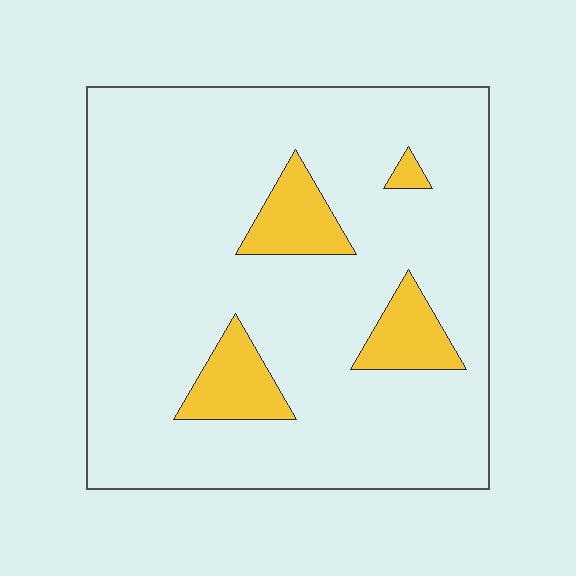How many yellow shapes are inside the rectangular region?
4.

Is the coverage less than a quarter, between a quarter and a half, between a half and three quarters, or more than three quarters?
Less than a quarter.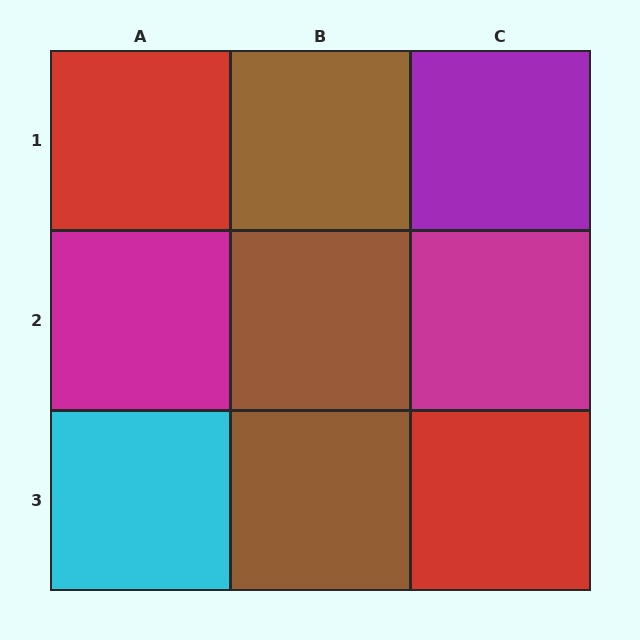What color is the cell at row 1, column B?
Brown.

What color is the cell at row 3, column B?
Brown.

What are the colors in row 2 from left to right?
Magenta, brown, magenta.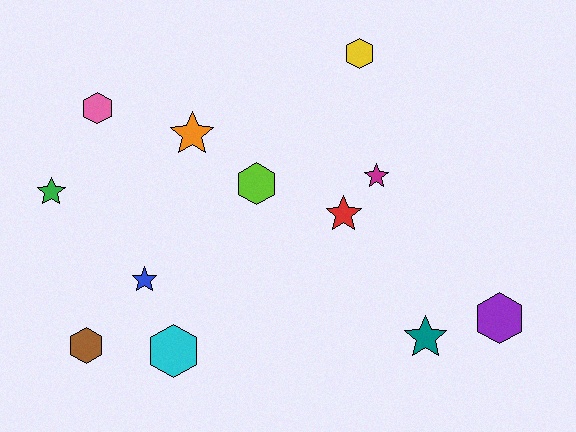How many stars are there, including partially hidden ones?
There are 6 stars.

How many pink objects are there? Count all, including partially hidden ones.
There is 1 pink object.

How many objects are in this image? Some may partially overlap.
There are 12 objects.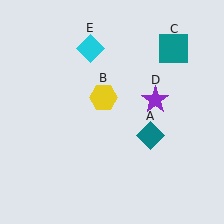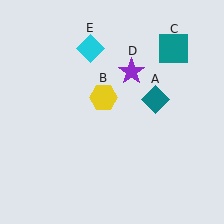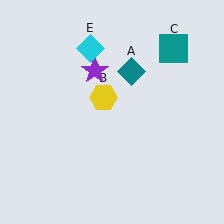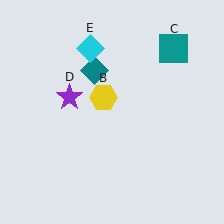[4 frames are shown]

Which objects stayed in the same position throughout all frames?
Yellow hexagon (object B) and teal square (object C) and cyan diamond (object E) remained stationary.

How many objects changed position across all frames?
2 objects changed position: teal diamond (object A), purple star (object D).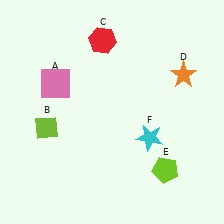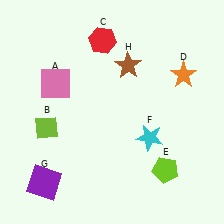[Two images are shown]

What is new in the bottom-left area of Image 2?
A purple square (G) was added in the bottom-left area of Image 2.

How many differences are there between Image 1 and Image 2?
There are 2 differences between the two images.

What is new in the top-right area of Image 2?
A brown star (H) was added in the top-right area of Image 2.